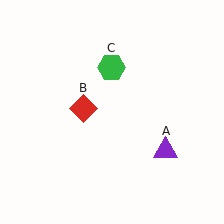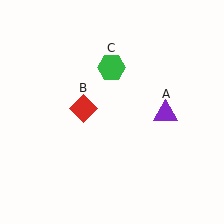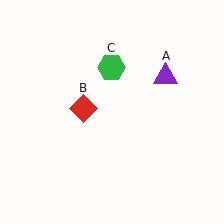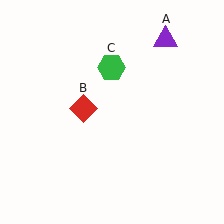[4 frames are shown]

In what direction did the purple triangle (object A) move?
The purple triangle (object A) moved up.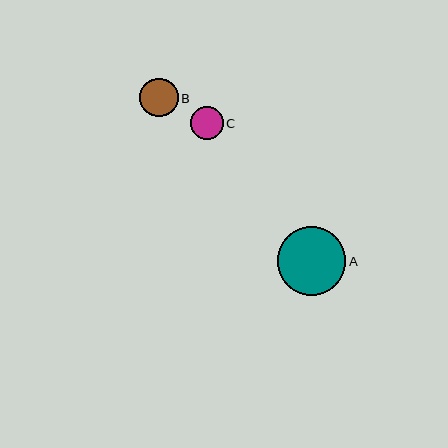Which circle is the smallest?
Circle C is the smallest with a size of approximately 33 pixels.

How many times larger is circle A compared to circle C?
Circle A is approximately 2.1 times the size of circle C.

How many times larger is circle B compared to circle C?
Circle B is approximately 1.1 times the size of circle C.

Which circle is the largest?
Circle A is the largest with a size of approximately 69 pixels.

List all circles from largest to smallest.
From largest to smallest: A, B, C.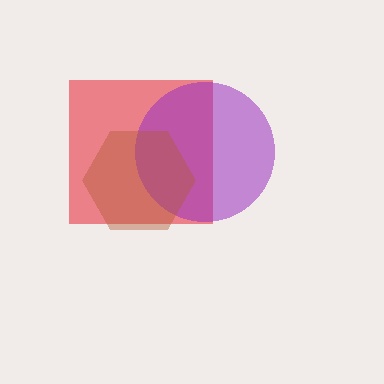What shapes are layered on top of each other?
The layered shapes are: a red square, a purple circle, a brown hexagon.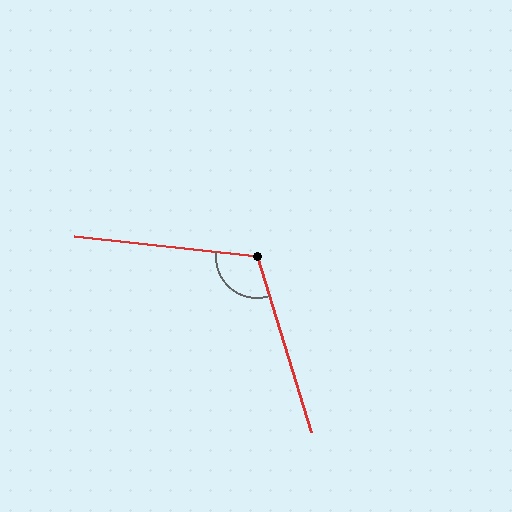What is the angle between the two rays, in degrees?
Approximately 114 degrees.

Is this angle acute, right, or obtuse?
It is obtuse.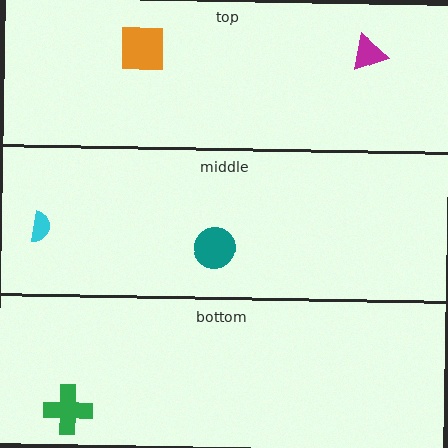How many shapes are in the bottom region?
1.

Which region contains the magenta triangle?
The top region.